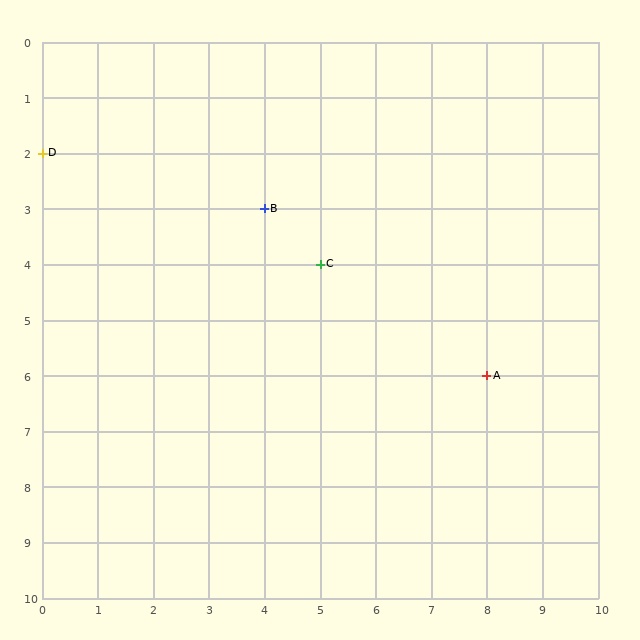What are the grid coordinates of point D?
Point D is at grid coordinates (0, 2).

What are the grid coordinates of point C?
Point C is at grid coordinates (5, 4).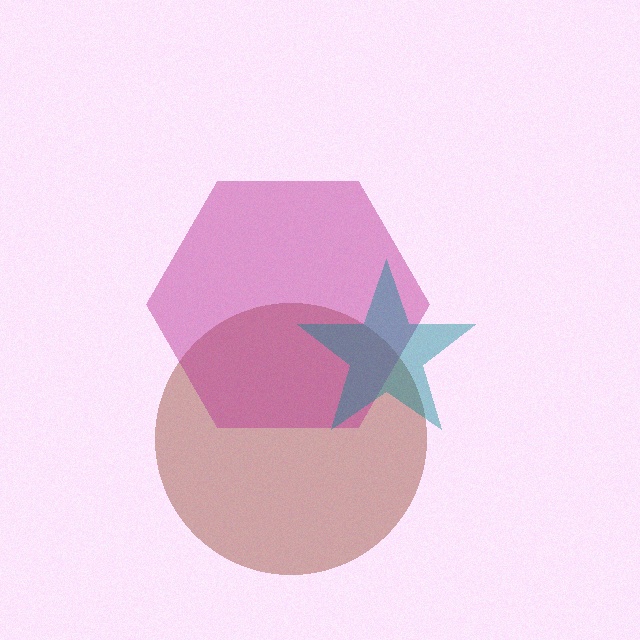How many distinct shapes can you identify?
There are 3 distinct shapes: a brown circle, a magenta hexagon, a teal star.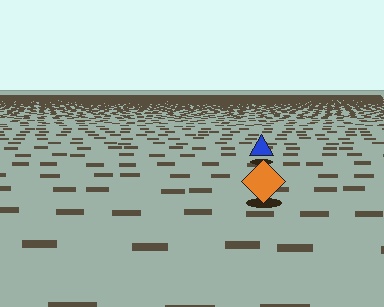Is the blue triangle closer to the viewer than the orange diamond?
No. The orange diamond is closer — you can tell from the texture gradient: the ground texture is coarser near it.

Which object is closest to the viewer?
The orange diamond is closest. The texture marks near it are larger and more spread out.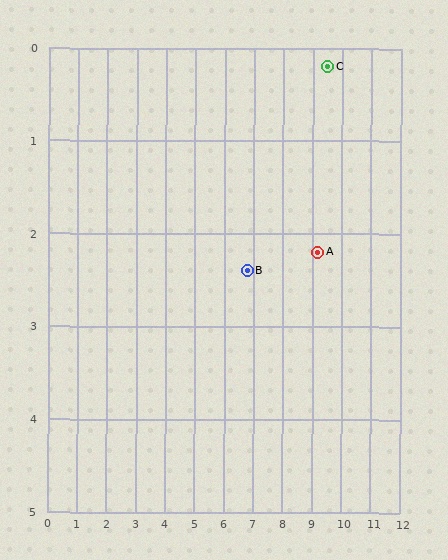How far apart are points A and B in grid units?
Points A and B are about 2.4 grid units apart.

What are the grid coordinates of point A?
Point A is at approximately (9.2, 2.2).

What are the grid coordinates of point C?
Point C is at approximately (9.5, 0.2).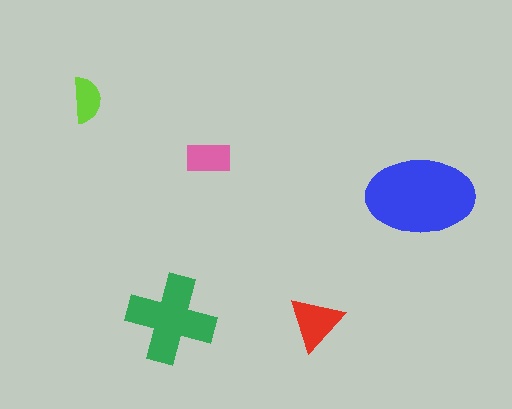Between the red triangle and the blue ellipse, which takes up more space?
The blue ellipse.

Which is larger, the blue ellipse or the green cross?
The blue ellipse.